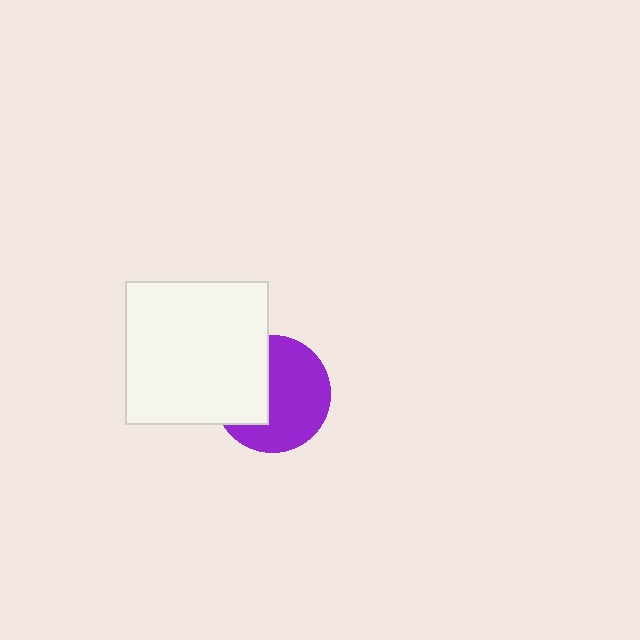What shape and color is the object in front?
The object in front is a white square.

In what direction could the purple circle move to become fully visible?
The purple circle could move right. That would shift it out from behind the white square entirely.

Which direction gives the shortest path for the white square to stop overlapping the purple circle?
Moving left gives the shortest separation.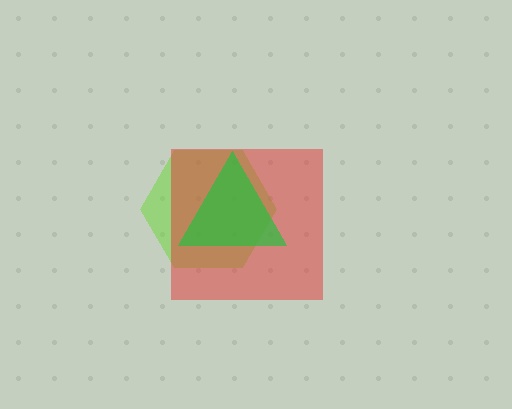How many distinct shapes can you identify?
There are 3 distinct shapes: a lime hexagon, a red square, a green triangle.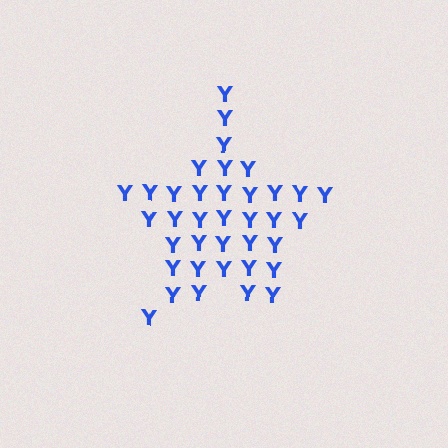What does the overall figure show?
The overall figure shows a star.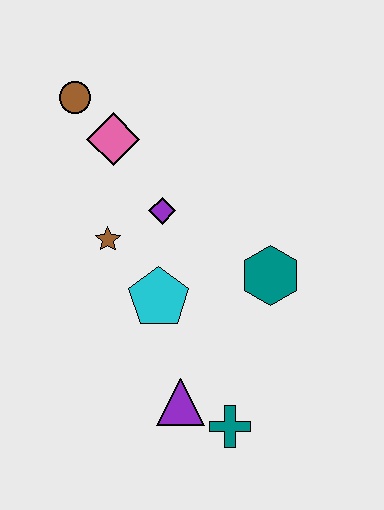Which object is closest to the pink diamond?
The brown circle is closest to the pink diamond.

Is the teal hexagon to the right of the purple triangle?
Yes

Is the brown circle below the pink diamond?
No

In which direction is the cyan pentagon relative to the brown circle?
The cyan pentagon is below the brown circle.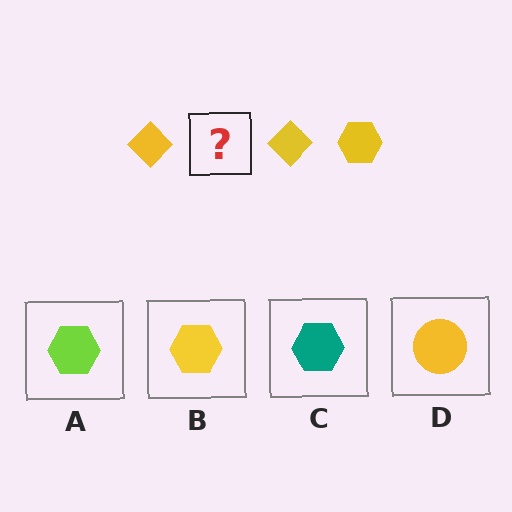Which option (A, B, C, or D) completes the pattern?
B.